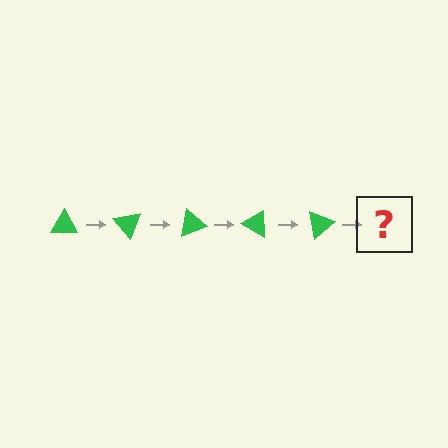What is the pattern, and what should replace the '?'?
The pattern is that the triangle rotates 50 degrees each step. The '?' should be a green triangle rotated 250 degrees.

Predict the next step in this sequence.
The next step is a green triangle rotated 250 degrees.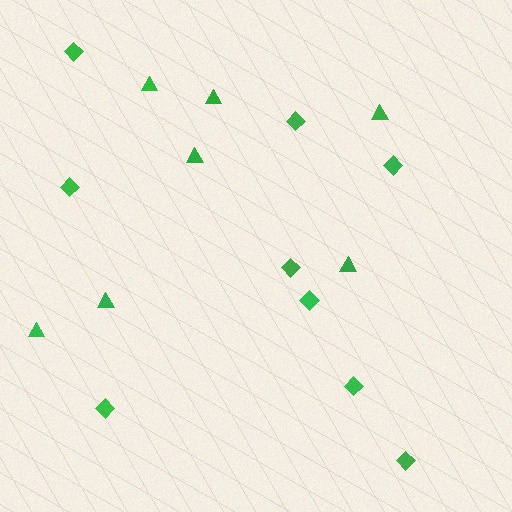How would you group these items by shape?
There are 2 groups: one group of diamonds (9) and one group of triangles (7).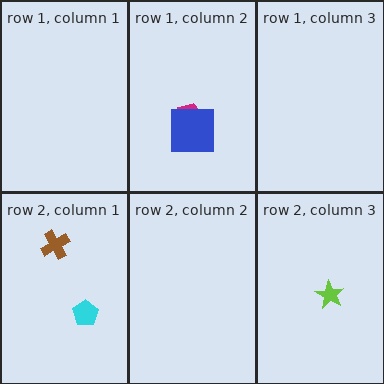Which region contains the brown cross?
The row 2, column 1 region.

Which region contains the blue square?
The row 1, column 2 region.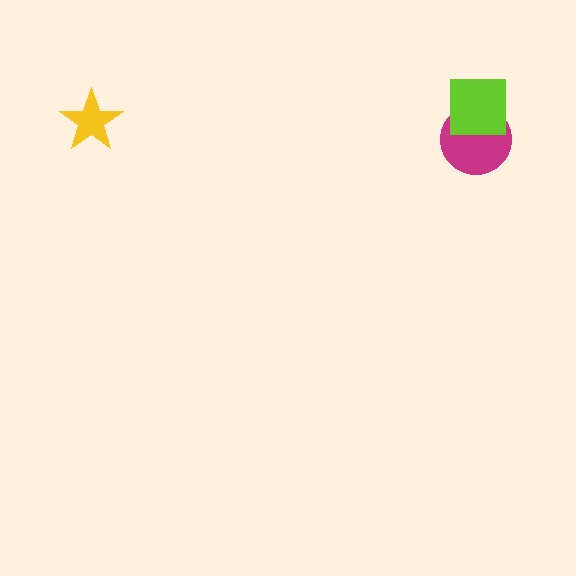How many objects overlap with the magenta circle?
1 object overlaps with the magenta circle.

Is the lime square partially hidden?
No, no other shape covers it.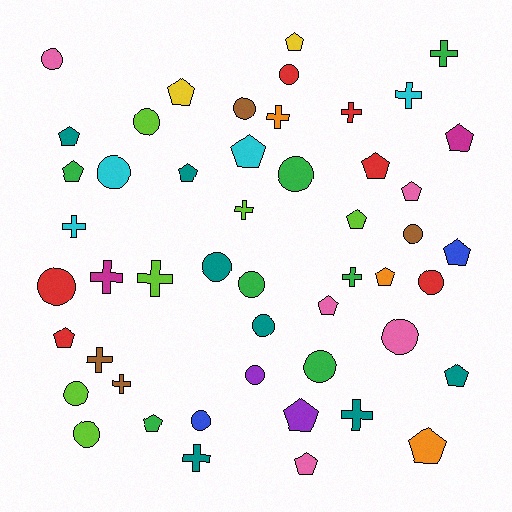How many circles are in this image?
There are 18 circles.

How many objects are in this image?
There are 50 objects.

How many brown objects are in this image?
There are 4 brown objects.